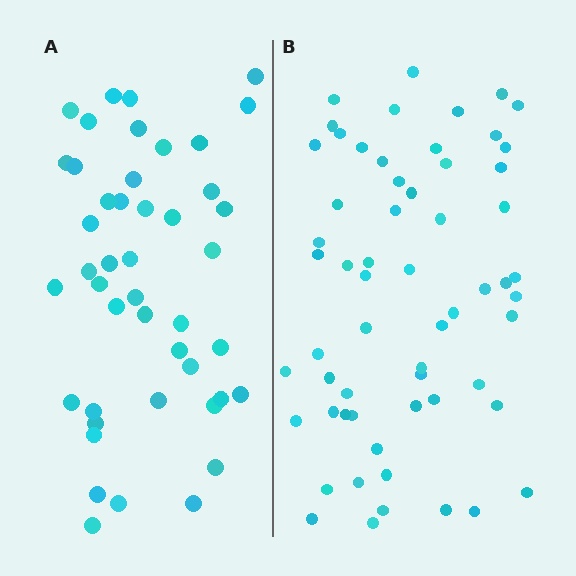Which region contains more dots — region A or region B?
Region B (the right region) has more dots.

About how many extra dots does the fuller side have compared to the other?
Region B has approximately 15 more dots than region A.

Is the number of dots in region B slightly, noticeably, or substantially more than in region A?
Region B has noticeably more, but not dramatically so. The ratio is roughly 1.3 to 1.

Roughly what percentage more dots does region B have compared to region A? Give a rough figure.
About 35% more.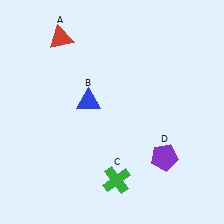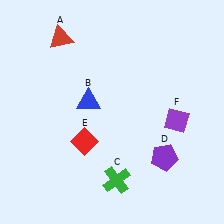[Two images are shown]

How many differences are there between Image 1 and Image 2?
There are 2 differences between the two images.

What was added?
A red diamond (E), a purple diamond (F) were added in Image 2.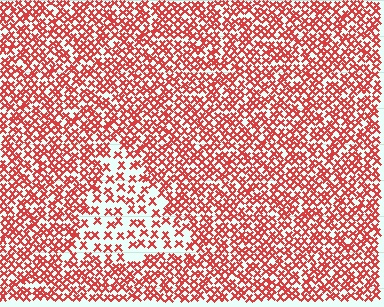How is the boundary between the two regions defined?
The boundary is defined by a change in element density (approximately 2.1x ratio). All elements are the same color, size, and shape.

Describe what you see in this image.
The image contains small red elements arranged at two different densities. A triangle-shaped region is visible where the elements are less densely packed than the surrounding area.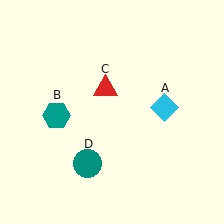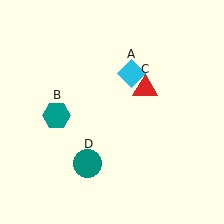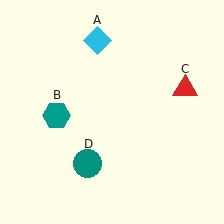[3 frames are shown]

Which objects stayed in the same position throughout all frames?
Teal hexagon (object B) and teal circle (object D) remained stationary.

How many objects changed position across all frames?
2 objects changed position: cyan diamond (object A), red triangle (object C).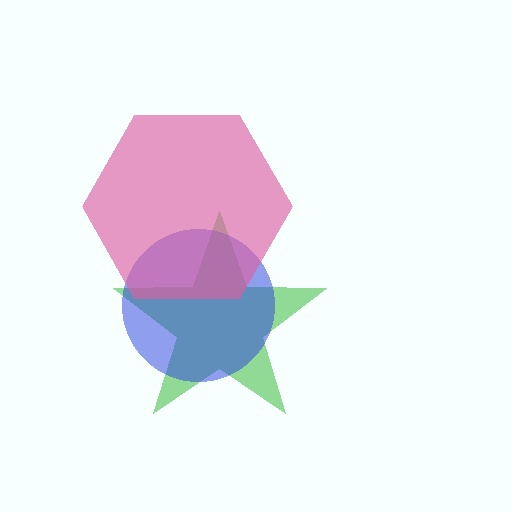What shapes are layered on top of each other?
The layered shapes are: a green star, a blue circle, a pink hexagon.